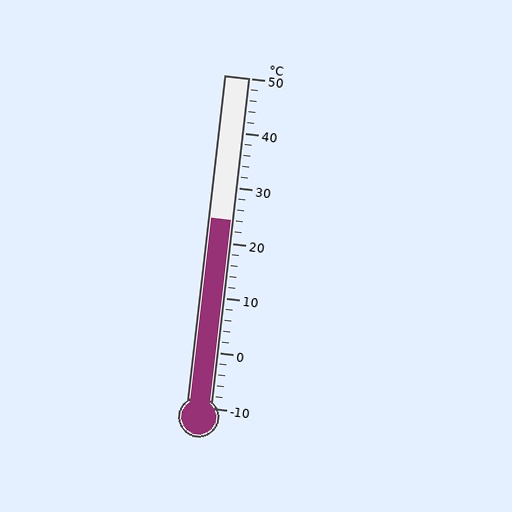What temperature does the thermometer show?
The thermometer shows approximately 24°C.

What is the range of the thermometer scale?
The thermometer scale ranges from -10°C to 50°C.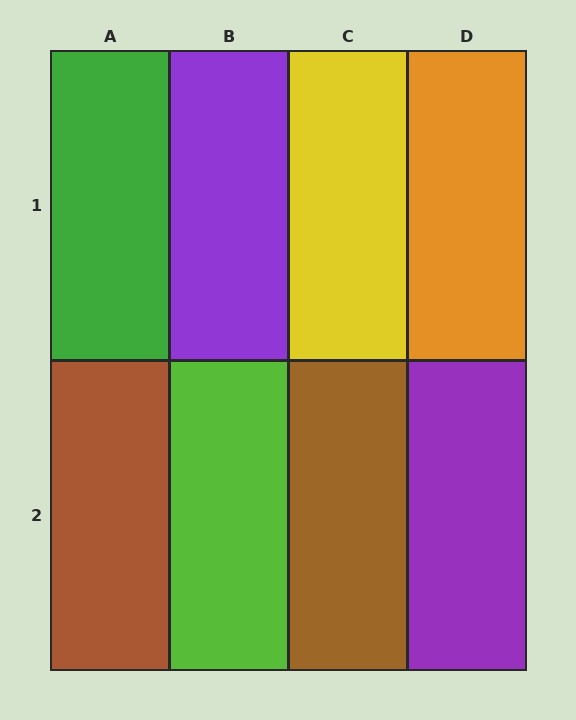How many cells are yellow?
1 cell is yellow.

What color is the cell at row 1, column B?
Purple.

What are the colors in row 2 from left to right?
Brown, lime, brown, purple.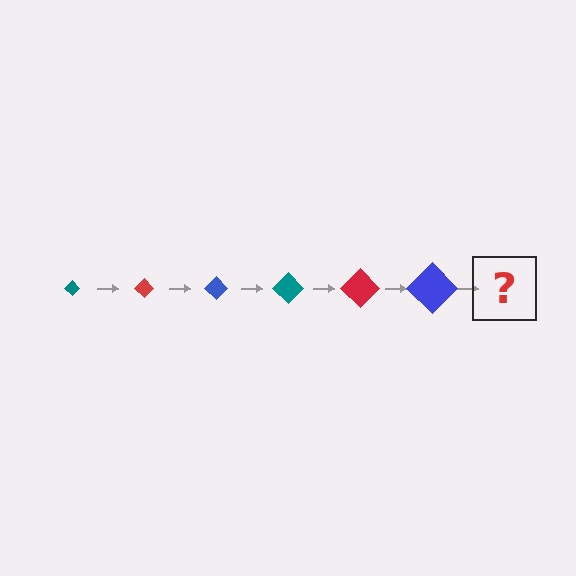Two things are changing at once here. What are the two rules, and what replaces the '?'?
The two rules are that the diamond grows larger each step and the color cycles through teal, red, and blue. The '?' should be a teal diamond, larger than the previous one.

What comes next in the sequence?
The next element should be a teal diamond, larger than the previous one.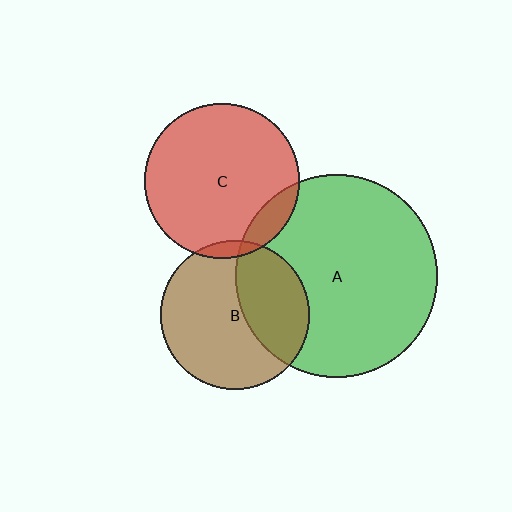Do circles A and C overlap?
Yes.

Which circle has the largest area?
Circle A (green).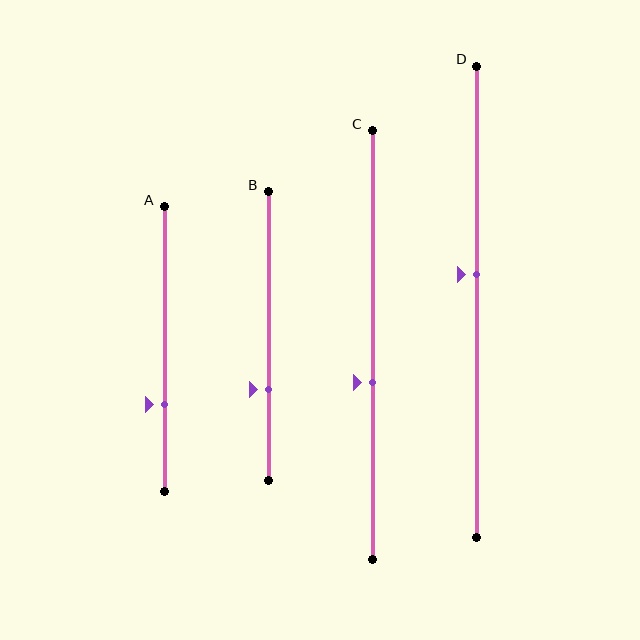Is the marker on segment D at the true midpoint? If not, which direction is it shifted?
No, the marker on segment D is shifted upward by about 6% of the segment length.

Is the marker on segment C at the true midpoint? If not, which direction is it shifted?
No, the marker on segment C is shifted downward by about 9% of the segment length.